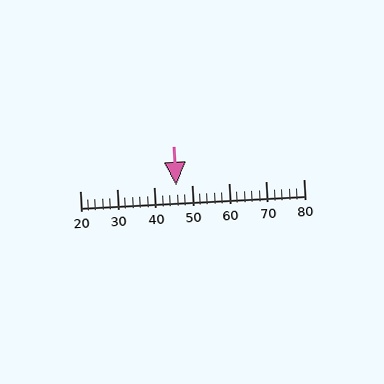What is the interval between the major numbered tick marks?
The major tick marks are spaced 10 units apart.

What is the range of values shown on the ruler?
The ruler shows values from 20 to 80.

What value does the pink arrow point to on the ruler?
The pink arrow points to approximately 46.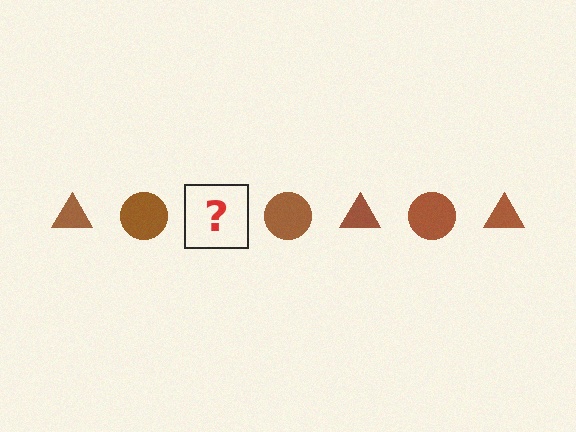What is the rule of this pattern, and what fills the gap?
The rule is that the pattern cycles through triangle, circle shapes in brown. The gap should be filled with a brown triangle.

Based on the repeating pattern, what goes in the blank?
The blank should be a brown triangle.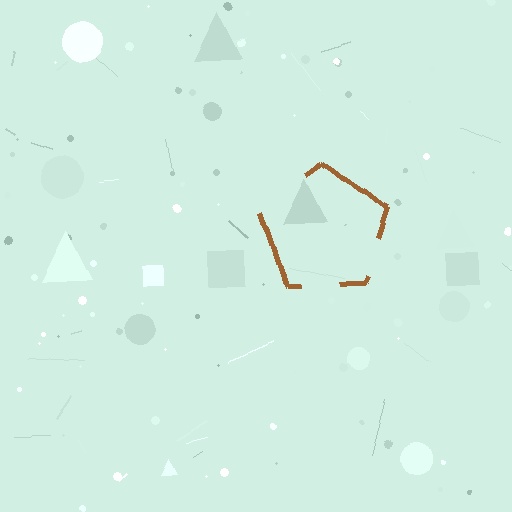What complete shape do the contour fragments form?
The contour fragments form a pentagon.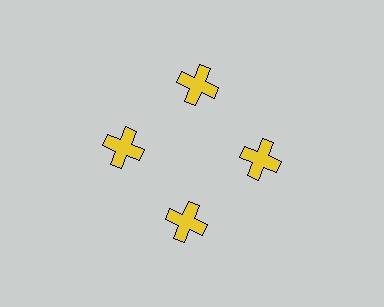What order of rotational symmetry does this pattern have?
This pattern has 4-fold rotational symmetry.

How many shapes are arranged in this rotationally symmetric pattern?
There are 4 shapes, arranged in 4 groups of 1.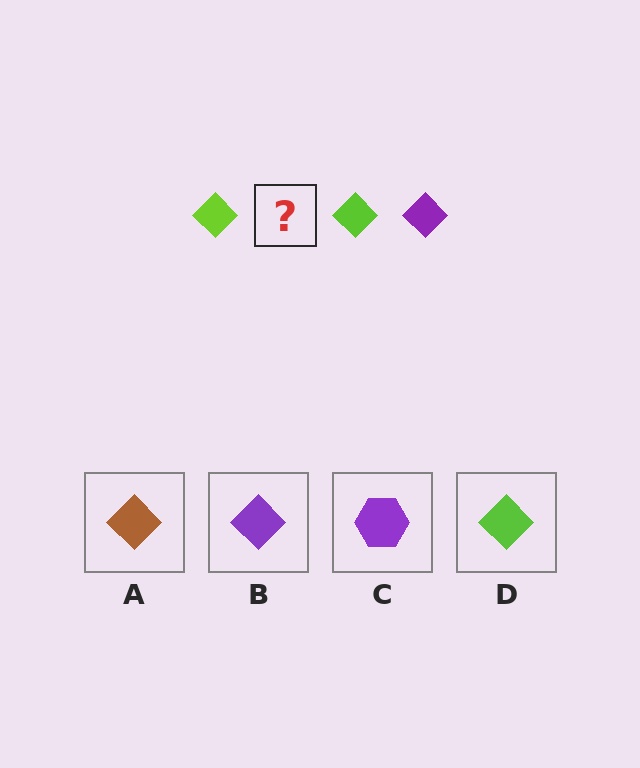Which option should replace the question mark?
Option B.